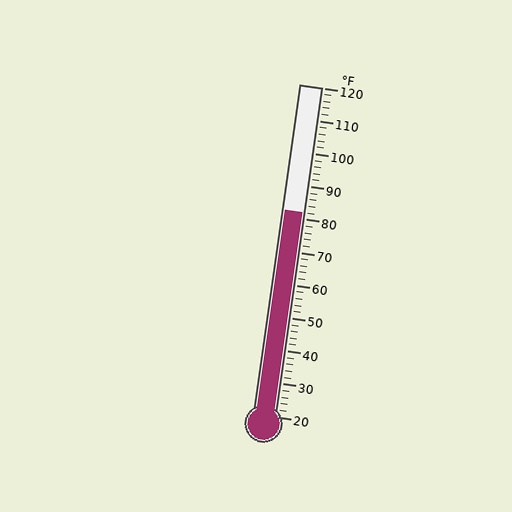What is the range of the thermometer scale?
The thermometer scale ranges from 20°F to 120°F.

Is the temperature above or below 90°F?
The temperature is below 90°F.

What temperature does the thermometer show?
The thermometer shows approximately 82°F.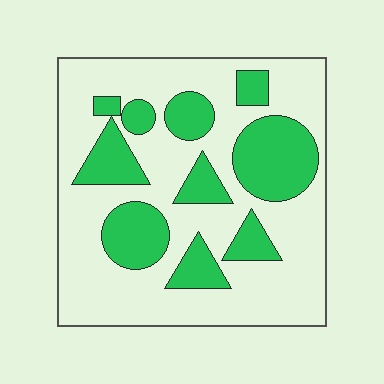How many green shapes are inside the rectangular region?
10.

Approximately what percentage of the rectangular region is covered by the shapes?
Approximately 30%.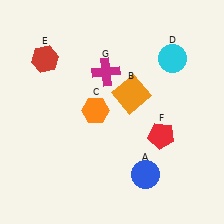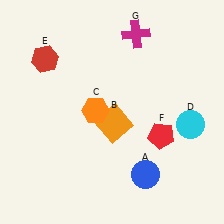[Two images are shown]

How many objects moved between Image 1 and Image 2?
3 objects moved between the two images.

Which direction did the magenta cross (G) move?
The magenta cross (G) moved up.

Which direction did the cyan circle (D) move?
The cyan circle (D) moved down.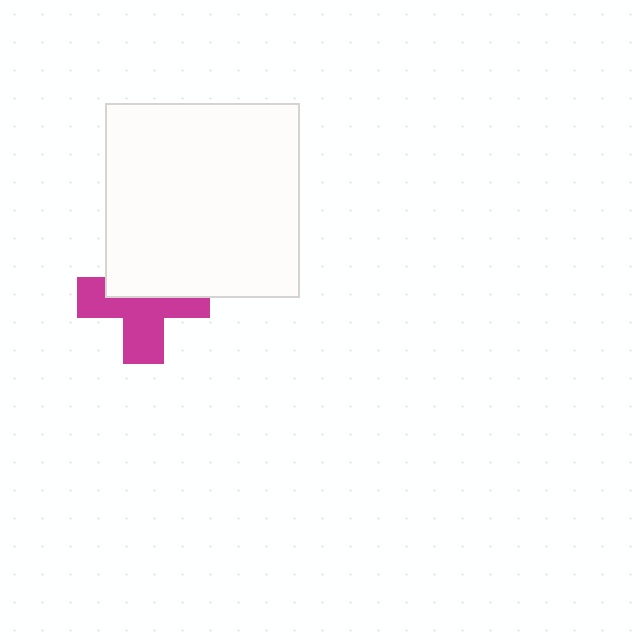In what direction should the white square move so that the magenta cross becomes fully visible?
The white square should move up. That is the shortest direction to clear the overlap and leave the magenta cross fully visible.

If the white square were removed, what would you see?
You would see the complete magenta cross.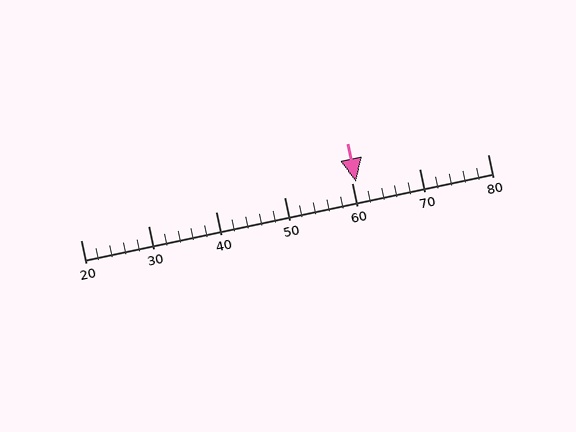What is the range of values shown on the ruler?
The ruler shows values from 20 to 80.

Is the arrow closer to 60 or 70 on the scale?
The arrow is closer to 60.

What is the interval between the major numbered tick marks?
The major tick marks are spaced 10 units apart.